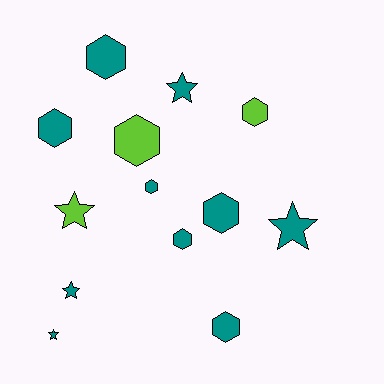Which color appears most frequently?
Teal, with 10 objects.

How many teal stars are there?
There are 4 teal stars.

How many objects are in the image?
There are 13 objects.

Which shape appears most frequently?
Hexagon, with 8 objects.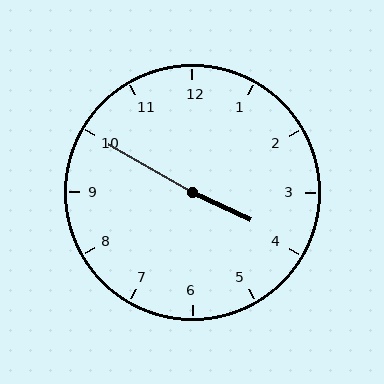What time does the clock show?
3:50.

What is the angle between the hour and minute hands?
Approximately 175 degrees.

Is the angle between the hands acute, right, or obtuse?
It is obtuse.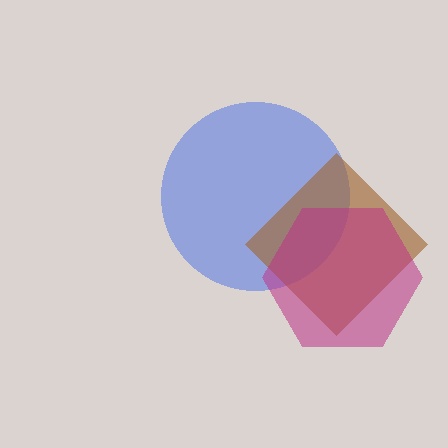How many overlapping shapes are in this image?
There are 3 overlapping shapes in the image.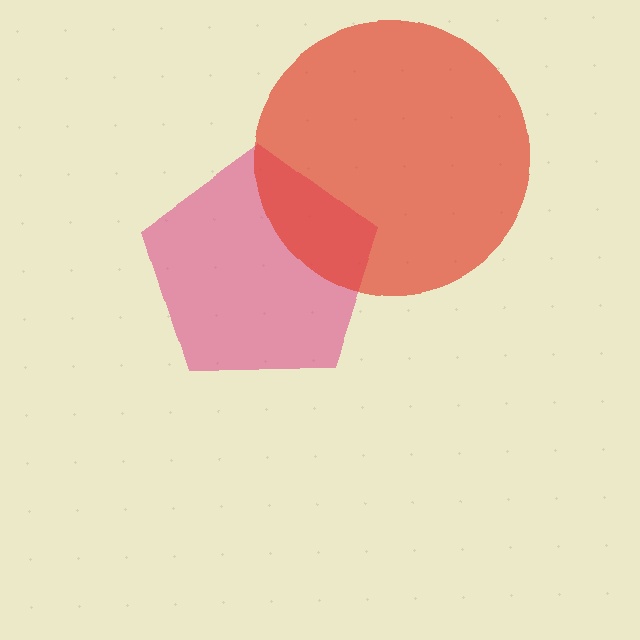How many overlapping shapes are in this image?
There are 2 overlapping shapes in the image.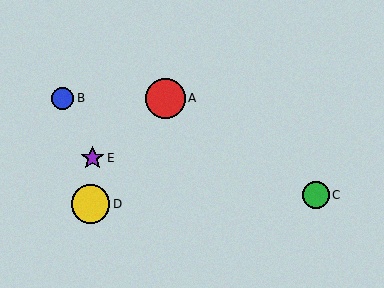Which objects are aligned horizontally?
Objects A, B are aligned horizontally.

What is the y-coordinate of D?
Object D is at y≈204.